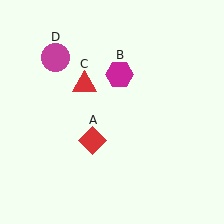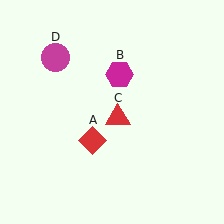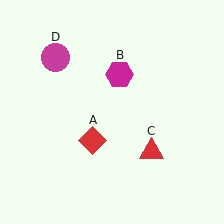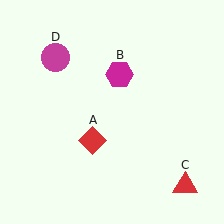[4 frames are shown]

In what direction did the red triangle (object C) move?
The red triangle (object C) moved down and to the right.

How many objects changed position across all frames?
1 object changed position: red triangle (object C).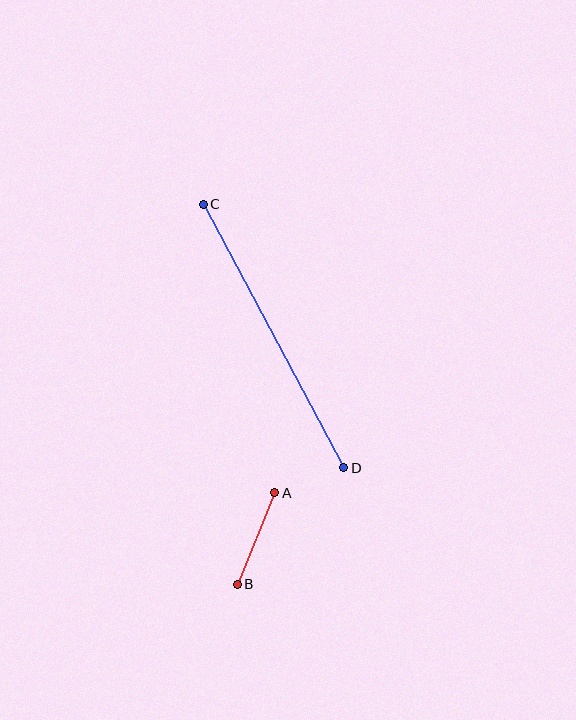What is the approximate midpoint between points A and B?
The midpoint is at approximately (256, 538) pixels.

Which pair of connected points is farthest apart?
Points C and D are farthest apart.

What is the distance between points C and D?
The distance is approximately 299 pixels.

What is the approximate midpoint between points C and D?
The midpoint is at approximately (274, 336) pixels.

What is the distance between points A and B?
The distance is approximately 99 pixels.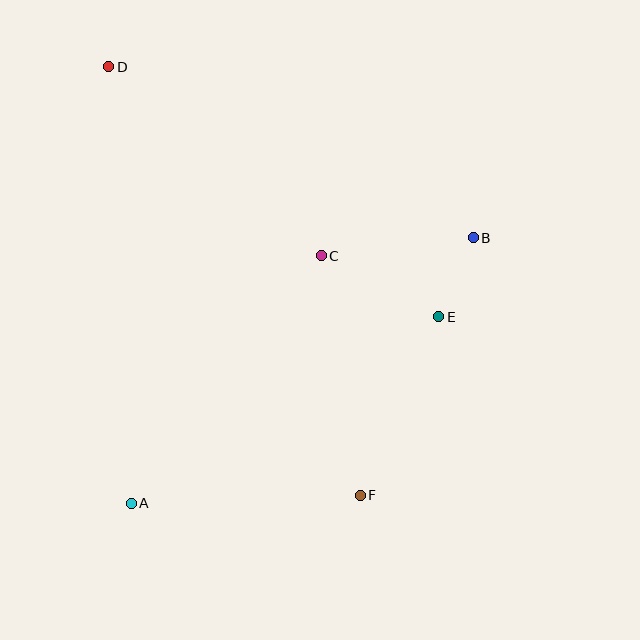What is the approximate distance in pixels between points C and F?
The distance between C and F is approximately 243 pixels.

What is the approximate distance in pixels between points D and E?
The distance between D and E is approximately 414 pixels.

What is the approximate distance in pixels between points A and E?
The distance between A and E is approximately 359 pixels.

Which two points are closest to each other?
Points B and E are closest to each other.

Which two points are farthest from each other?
Points D and F are farthest from each other.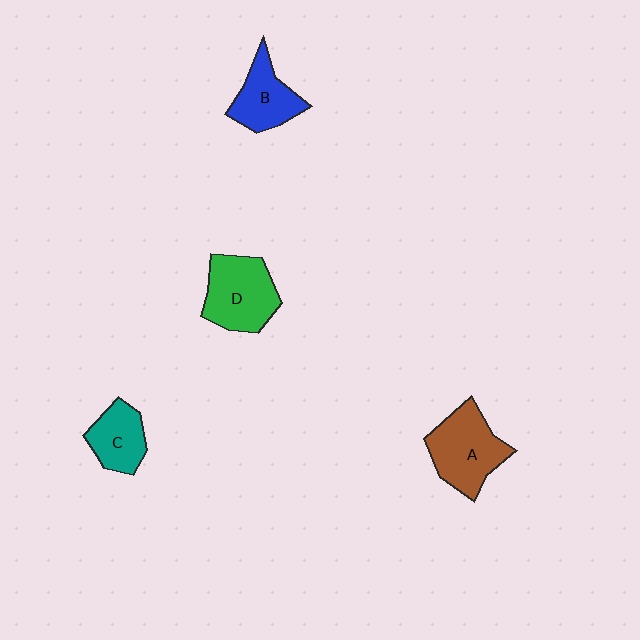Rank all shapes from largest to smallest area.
From largest to smallest: A (brown), D (green), B (blue), C (teal).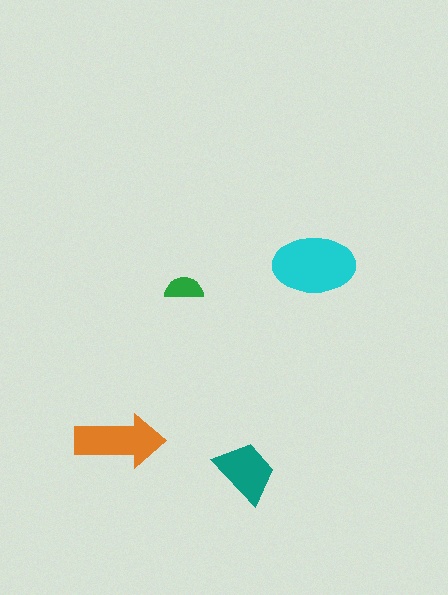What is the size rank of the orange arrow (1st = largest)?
2nd.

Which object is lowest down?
The teal trapezoid is bottommost.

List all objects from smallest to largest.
The green semicircle, the teal trapezoid, the orange arrow, the cyan ellipse.